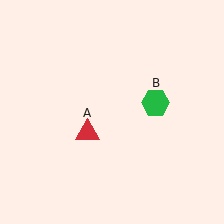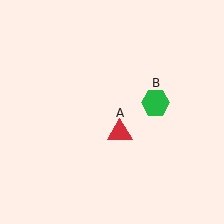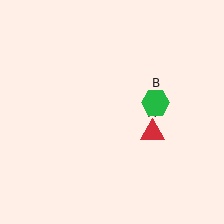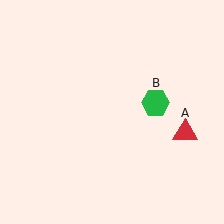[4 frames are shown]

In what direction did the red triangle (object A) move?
The red triangle (object A) moved right.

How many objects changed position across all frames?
1 object changed position: red triangle (object A).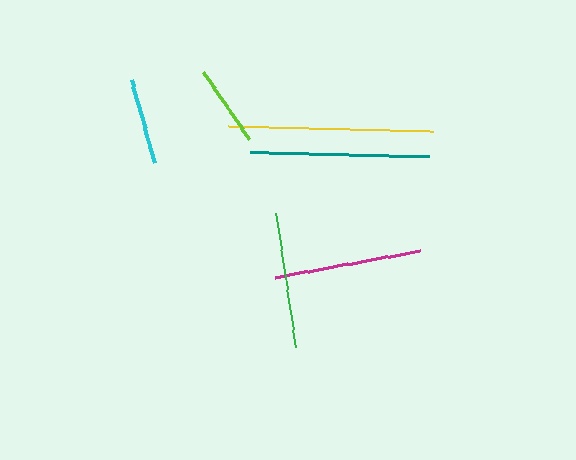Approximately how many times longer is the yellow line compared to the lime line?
The yellow line is approximately 2.5 times the length of the lime line.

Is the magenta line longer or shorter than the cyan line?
The magenta line is longer than the cyan line.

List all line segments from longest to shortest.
From longest to shortest: yellow, teal, magenta, green, cyan, lime.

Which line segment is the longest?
The yellow line is the longest at approximately 206 pixels.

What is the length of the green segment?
The green segment is approximately 137 pixels long.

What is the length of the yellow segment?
The yellow segment is approximately 206 pixels long.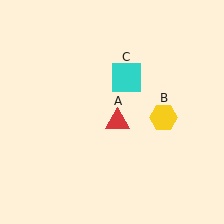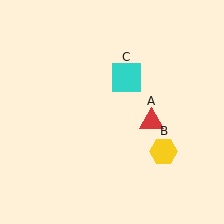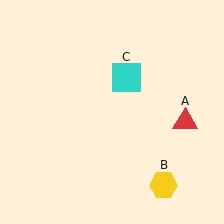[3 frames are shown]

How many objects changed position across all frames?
2 objects changed position: red triangle (object A), yellow hexagon (object B).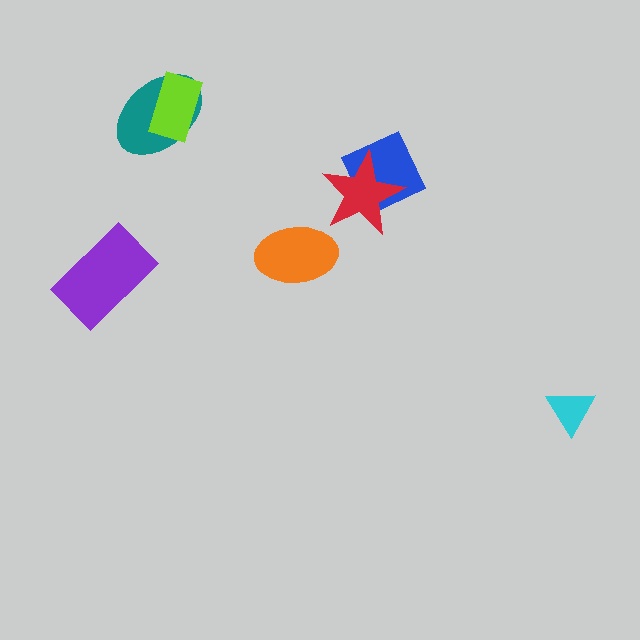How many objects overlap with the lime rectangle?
1 object overlaps with the lime rectangle.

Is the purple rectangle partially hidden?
No, no other shape covers it.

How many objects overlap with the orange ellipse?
0 objects overlap with the orange ellipse.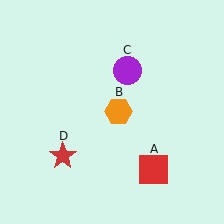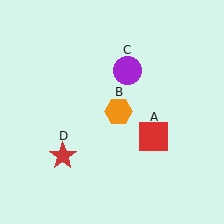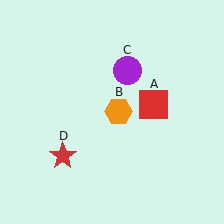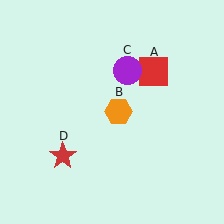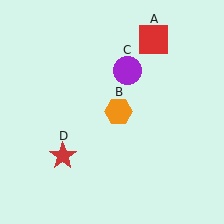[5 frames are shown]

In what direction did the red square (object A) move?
The red square (object A) moved up.